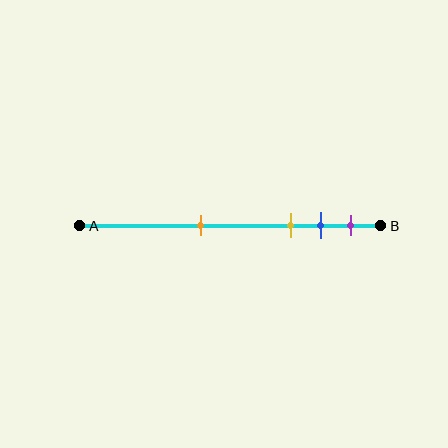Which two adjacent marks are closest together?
The blue and purple marks are the closest adjacent pair.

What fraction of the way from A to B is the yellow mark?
The yellow mark is approximately 70% (0.7) of the way from A to B.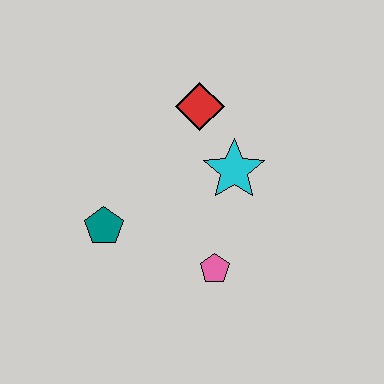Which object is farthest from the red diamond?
The pink pentagon is farthest from the red diamond.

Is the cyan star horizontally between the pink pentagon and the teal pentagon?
No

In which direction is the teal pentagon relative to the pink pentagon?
The teal pentagon is to the left of the pink pentagon.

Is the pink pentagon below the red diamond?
Yes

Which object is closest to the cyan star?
The red diamond is closest to the cyan star.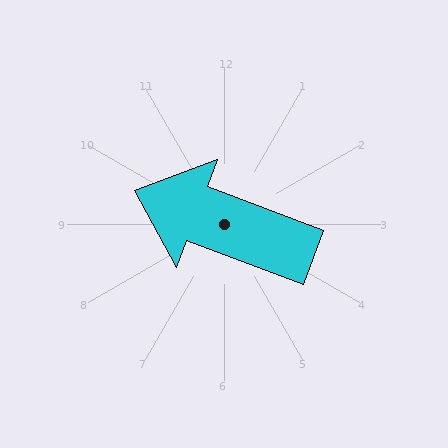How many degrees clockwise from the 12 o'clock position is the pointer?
Approximately 290 degrees.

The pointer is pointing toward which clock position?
Roughly 10 o'clock.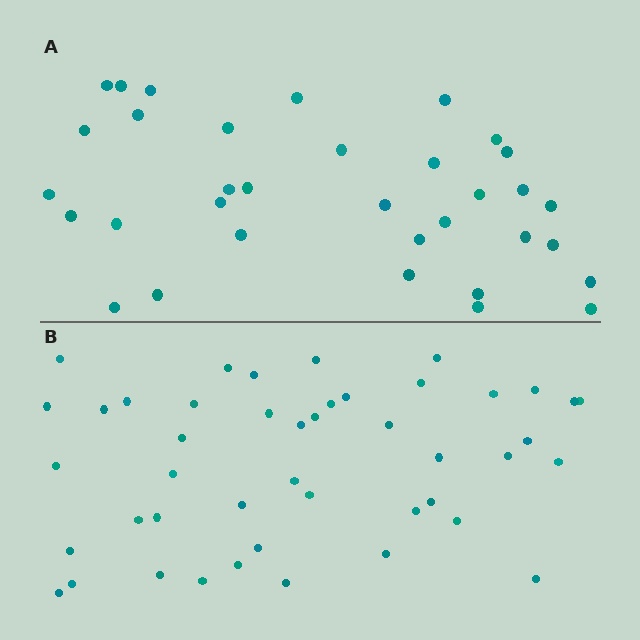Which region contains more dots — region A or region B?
Region B (the bottom region) has more dots.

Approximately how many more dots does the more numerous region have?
Region B has roughly 12 or so more dots than region A.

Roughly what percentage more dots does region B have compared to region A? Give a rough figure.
About 30% more.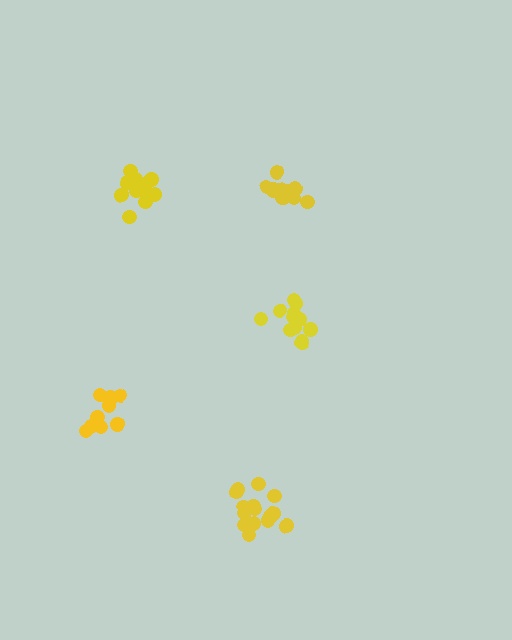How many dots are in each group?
Group 1: 13 dots, Group 2: 9 dots, Group 3: 12 dots, Group 4: 15 dots, Group 5: 13 dots (62 total).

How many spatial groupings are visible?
There are 5 spatial groupings.